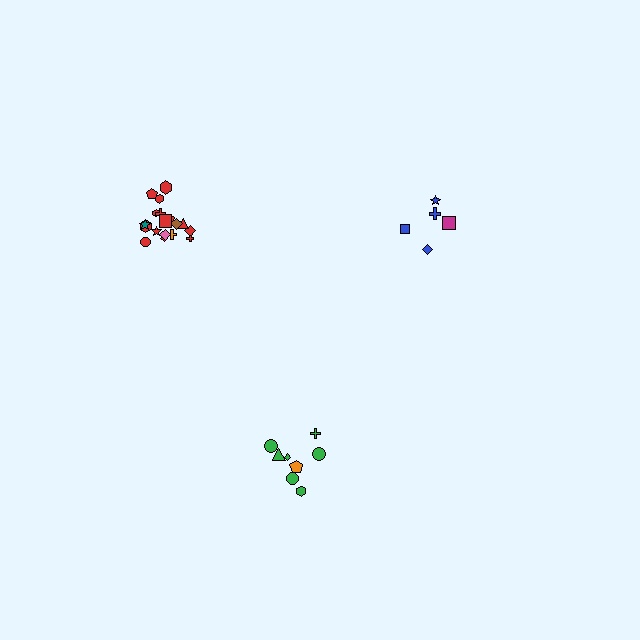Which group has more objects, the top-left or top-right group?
The top-left group.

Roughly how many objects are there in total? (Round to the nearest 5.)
Roughly 30 objects in total.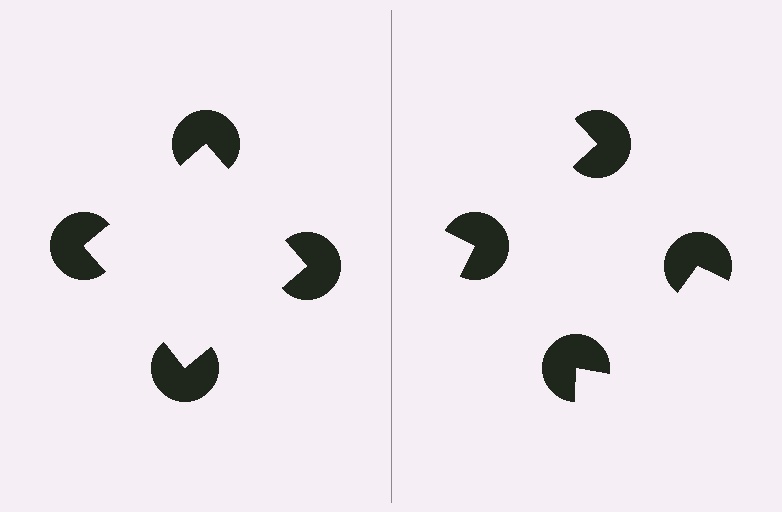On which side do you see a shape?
An illusory square appears on the left side. On the right side the wedge cuts are rotated, so no coherent shape forms.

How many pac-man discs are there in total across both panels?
8 — 4 on each side.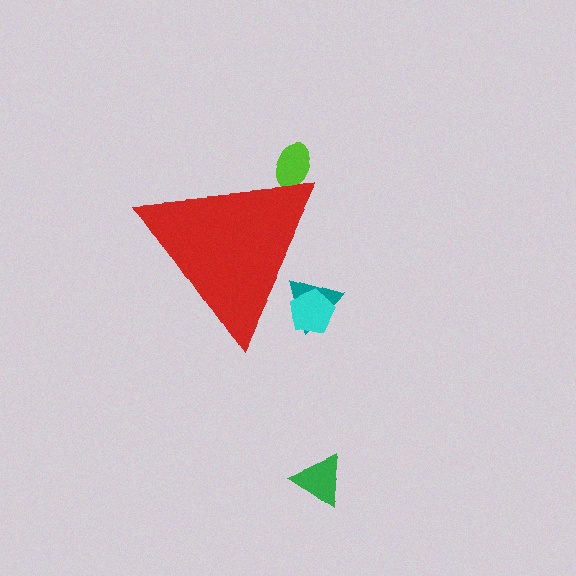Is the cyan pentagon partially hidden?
Yes, the cyan pentagon is partially hidden behind the red triangle.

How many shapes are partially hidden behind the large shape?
3 shapes are partially hidden.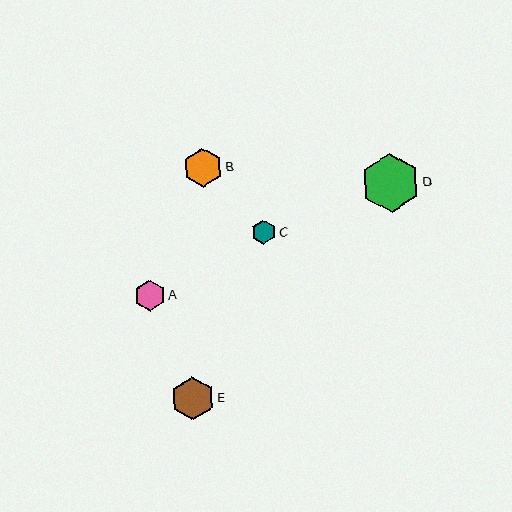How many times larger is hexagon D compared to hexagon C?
Hexagon D is approximately 2.4 times the size of hexagon C.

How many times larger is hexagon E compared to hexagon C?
Hexagon E is approximately 1.8 times the size of hexagon C.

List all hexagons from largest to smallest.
From largest to smallest: D, E, B, A, C.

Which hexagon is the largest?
Hexagon D is the largest with a size of approximately 58 pixels.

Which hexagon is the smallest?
Hexagon C is the smallest with a size of approximately 24 pixels.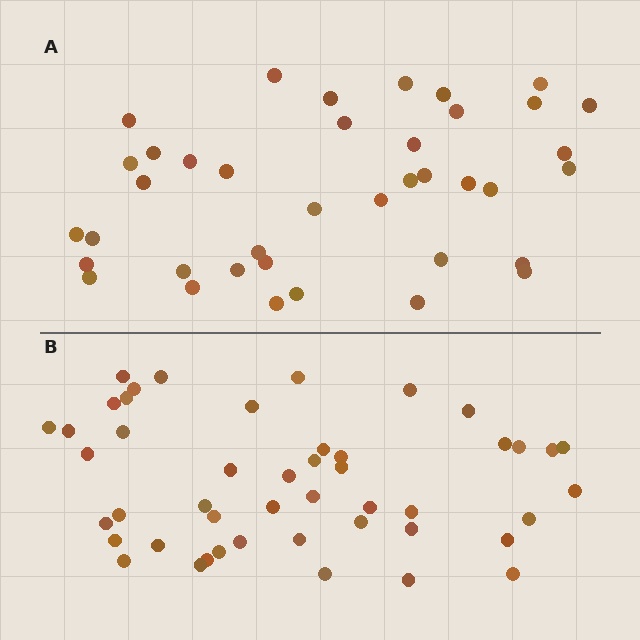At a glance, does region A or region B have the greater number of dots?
Region B (the bottom region) has more dots.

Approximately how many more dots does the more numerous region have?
Region B has roughly 8 or so more dots than region A.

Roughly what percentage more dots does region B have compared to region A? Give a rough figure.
About 20% more.